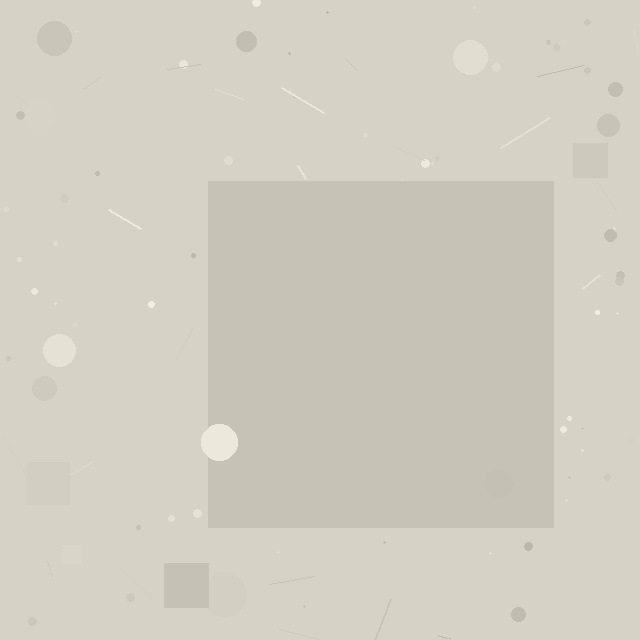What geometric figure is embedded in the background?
A square is embedded in the background.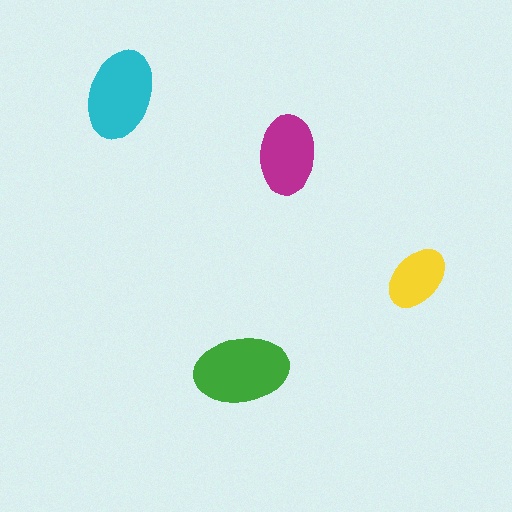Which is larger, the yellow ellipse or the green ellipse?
The green one.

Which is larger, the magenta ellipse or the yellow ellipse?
The magenta one.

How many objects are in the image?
There are 4 objects in the image.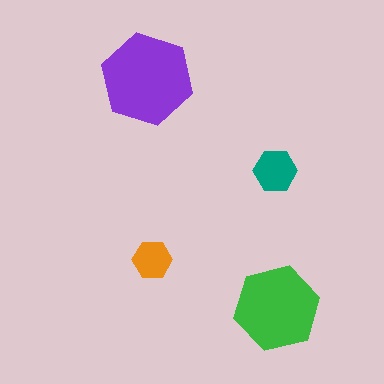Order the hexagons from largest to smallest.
the purple one, the green one, the teal one, the orange one.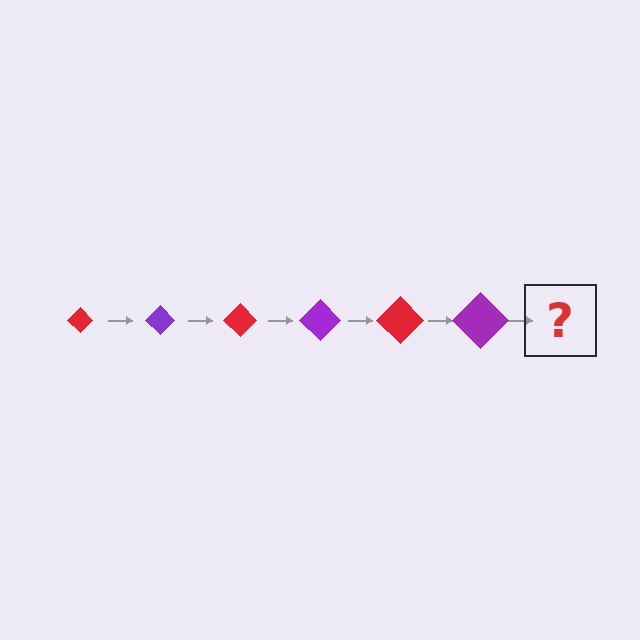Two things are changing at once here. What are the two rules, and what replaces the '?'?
The two rules are that the diamond grows larger each step and the color cycles through red and purple. The '?' should be a red diamond, larger than the previous one.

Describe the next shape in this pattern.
It should be a red diamond, larger than the previous one.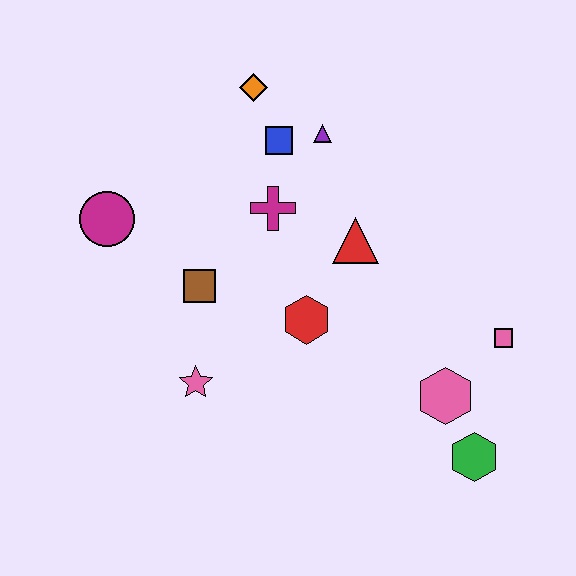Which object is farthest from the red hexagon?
The orange diamond is farthest from the red hexagon.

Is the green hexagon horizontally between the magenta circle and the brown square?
No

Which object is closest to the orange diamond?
The blue square is closest to the orange diamond.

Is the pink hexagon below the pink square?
Yes